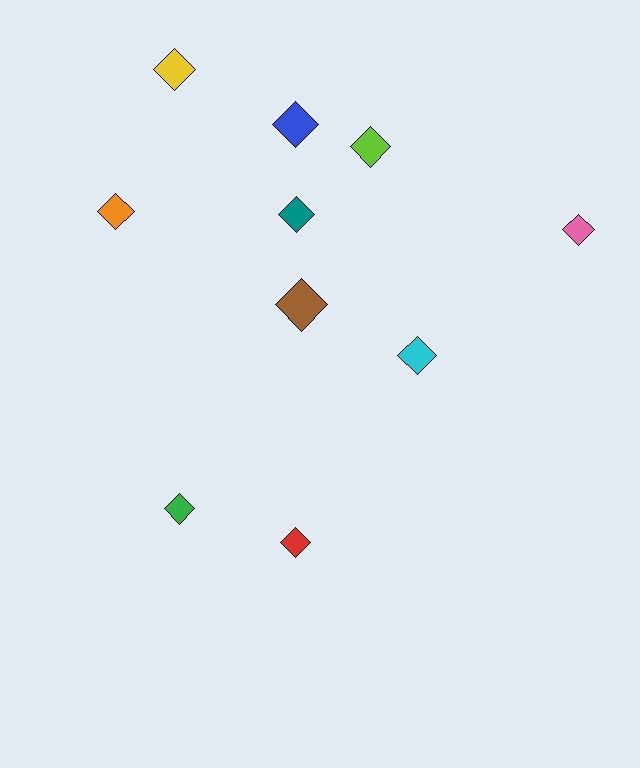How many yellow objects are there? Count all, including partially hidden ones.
There is 1 yellow object.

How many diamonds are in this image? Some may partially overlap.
There are 10 diamonds.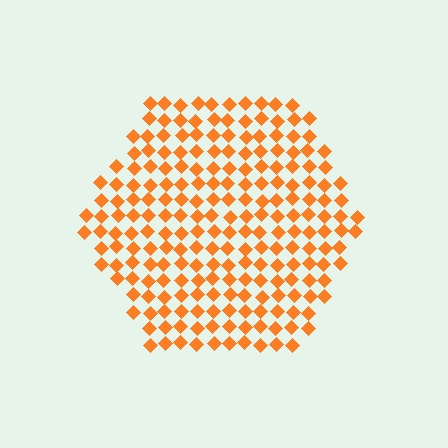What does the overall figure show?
The overall figure shows a hexagon.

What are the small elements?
The small elements are diamonds.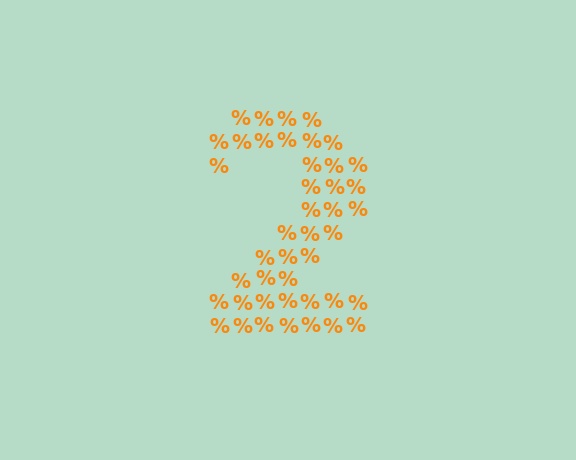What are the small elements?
The small elements are percent signs.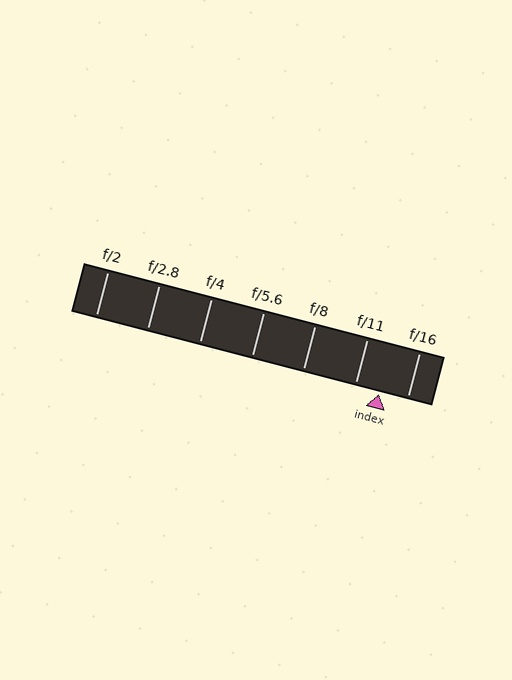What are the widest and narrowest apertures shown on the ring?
The widest aperture shown is f/2 and the narrowest is f/16.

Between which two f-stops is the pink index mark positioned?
The index mark is between f/11 and f/16.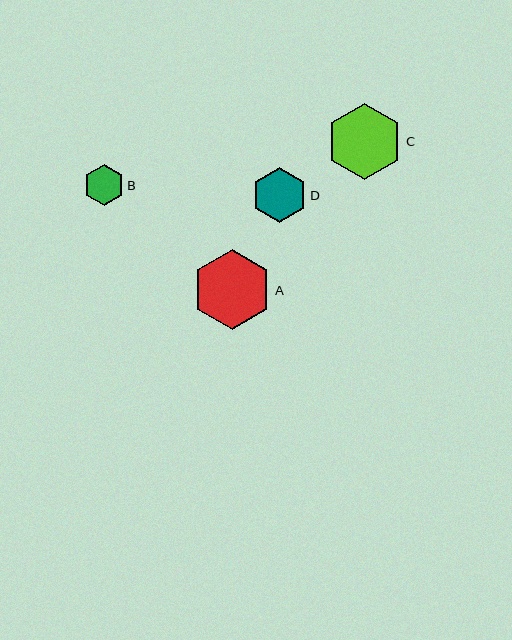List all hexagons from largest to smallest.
From largest to smallest: A, C, D, B.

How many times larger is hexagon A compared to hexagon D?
Hexagon A is approximately 1.5 times the size of hexagon D.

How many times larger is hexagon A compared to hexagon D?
Hexagon A is approximately 1.5 times the size of hexagon D.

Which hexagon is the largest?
Hexagon A is the largest with a size of approximately 80 pixels.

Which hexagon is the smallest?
Hexagon B is the smallest with a size of approximately 40 pixels.